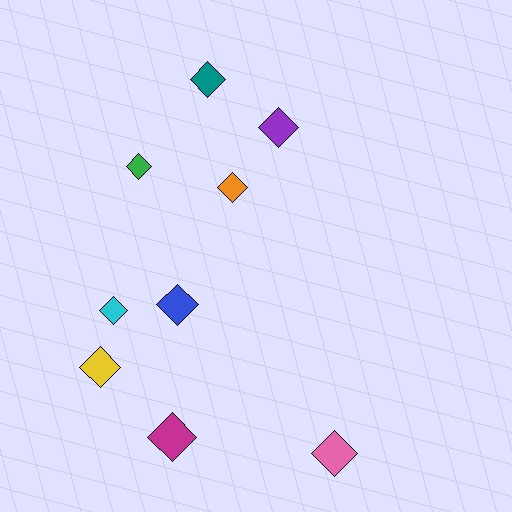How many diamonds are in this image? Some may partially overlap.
There are 9 diamonds.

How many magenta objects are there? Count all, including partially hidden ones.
There is 1 magenta object.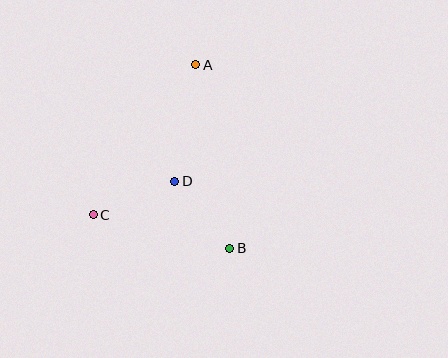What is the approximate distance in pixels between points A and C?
The distance between A and C is approximately 182 pixels.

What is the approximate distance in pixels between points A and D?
The distance between A and D is approximately 119 pixels.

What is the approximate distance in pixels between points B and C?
The distance between B and C is approximately 141 pixels.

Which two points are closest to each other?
Points B and D are closest to each other.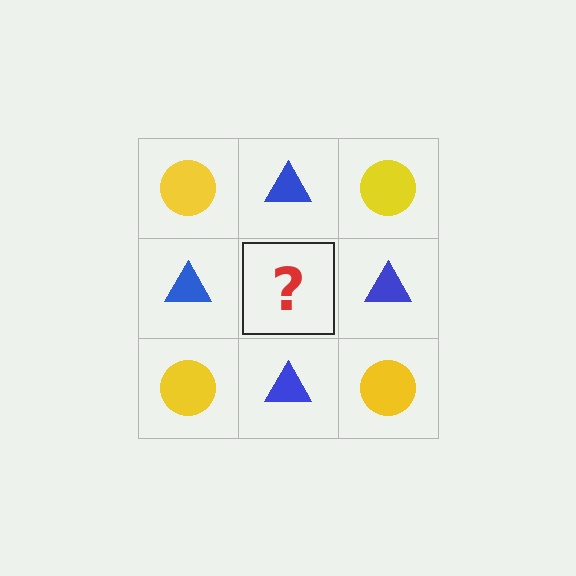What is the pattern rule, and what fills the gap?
The rule is that it alternates yellow circle and blue triangle in a checkerboard pattern. The gap should be filled with a yellow circle.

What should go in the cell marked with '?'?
The missing cell should contain a yellow circle.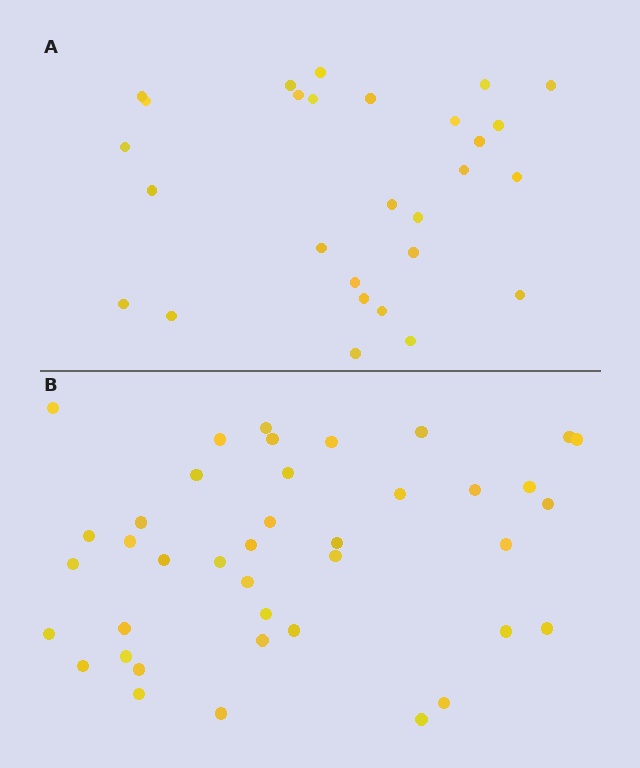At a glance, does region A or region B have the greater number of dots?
Region B (the bottom region) has more dots.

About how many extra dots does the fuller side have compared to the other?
Region B has roughly 12 or so more dots than region A.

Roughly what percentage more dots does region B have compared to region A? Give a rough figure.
About 45% more.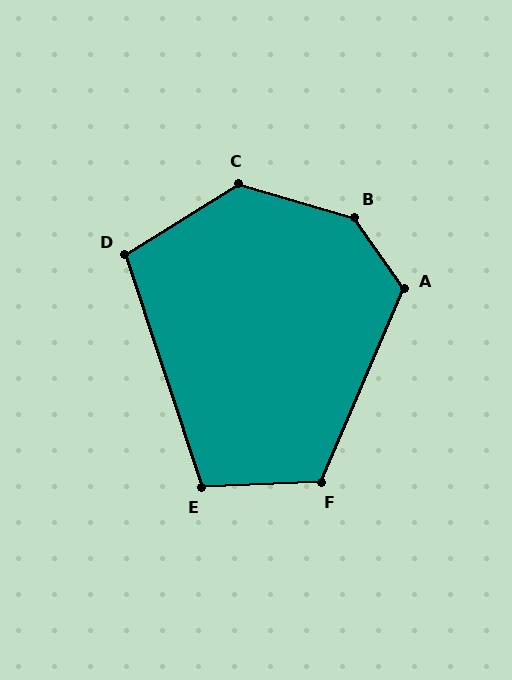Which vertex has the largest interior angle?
B, at approximately 141 degrees.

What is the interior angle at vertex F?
Approximately 115 degrees (obtuse).